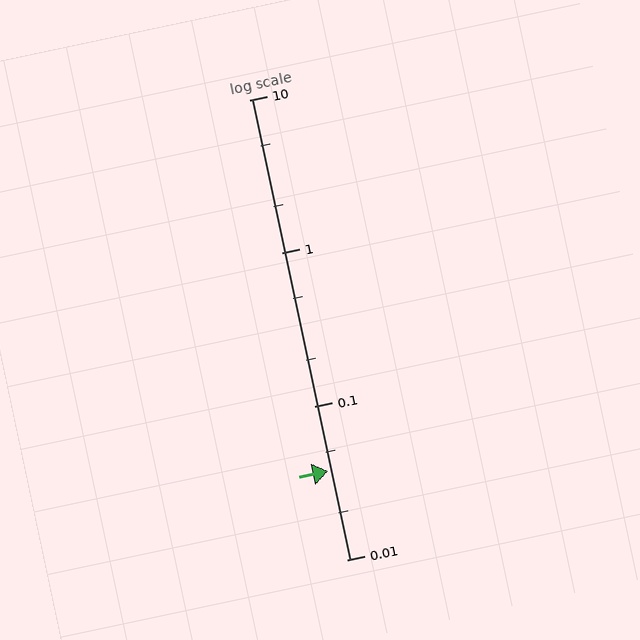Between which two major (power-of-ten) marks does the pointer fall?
The pointer is between 0.01 and 0.1.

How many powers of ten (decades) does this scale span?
The scale spans 3 decades, from 0.01 to 10.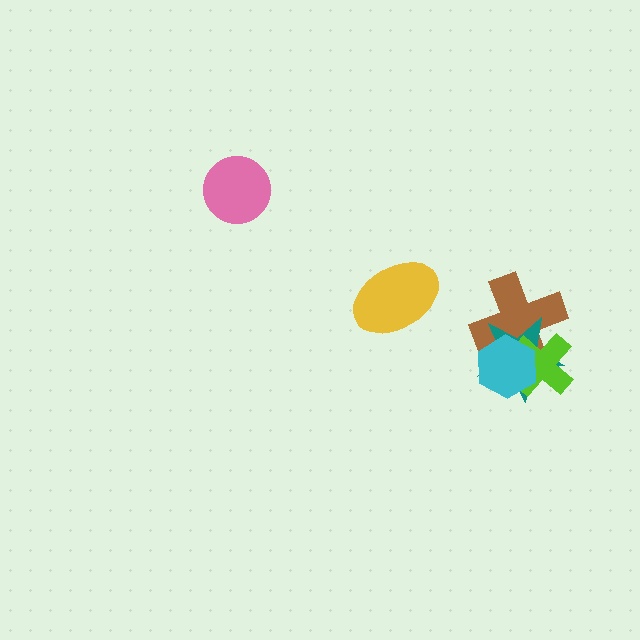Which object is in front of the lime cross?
The cyan hexagon is in front of the lime cross.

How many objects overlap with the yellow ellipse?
0 objects overlap with the yellow ellipse.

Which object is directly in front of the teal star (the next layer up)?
The lime cross is directly in front of the teal star.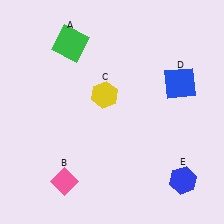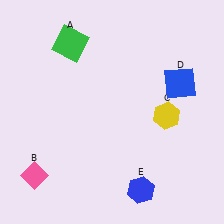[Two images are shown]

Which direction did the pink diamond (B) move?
The pink diamond (B) moved left.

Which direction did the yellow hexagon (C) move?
The yellow hexagon (C) moved right.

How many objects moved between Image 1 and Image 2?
3 objects moved between the two images.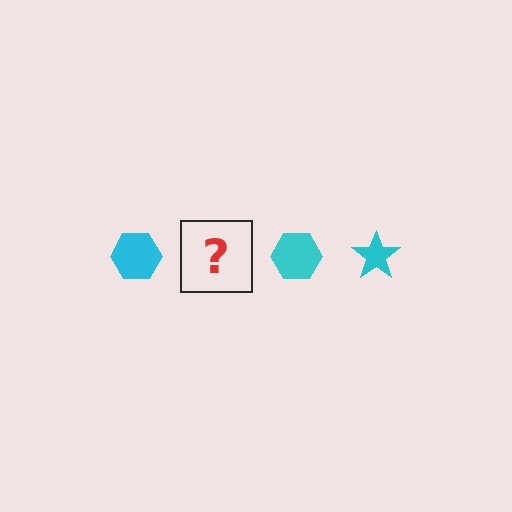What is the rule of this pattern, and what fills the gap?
The rule is that the pattern cycles through hexagon, star shapes in cyan. The gap should be filled with a cyan star.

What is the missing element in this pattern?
The missing element is a cyan star.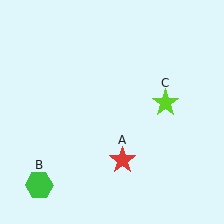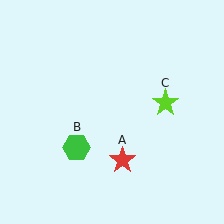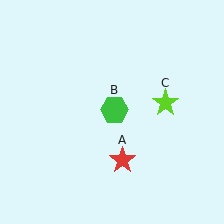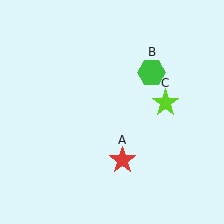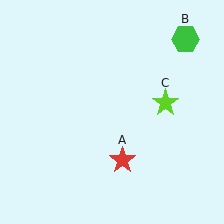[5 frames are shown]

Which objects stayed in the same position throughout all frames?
Red star (object A) and lime star (object C) remained stationary.